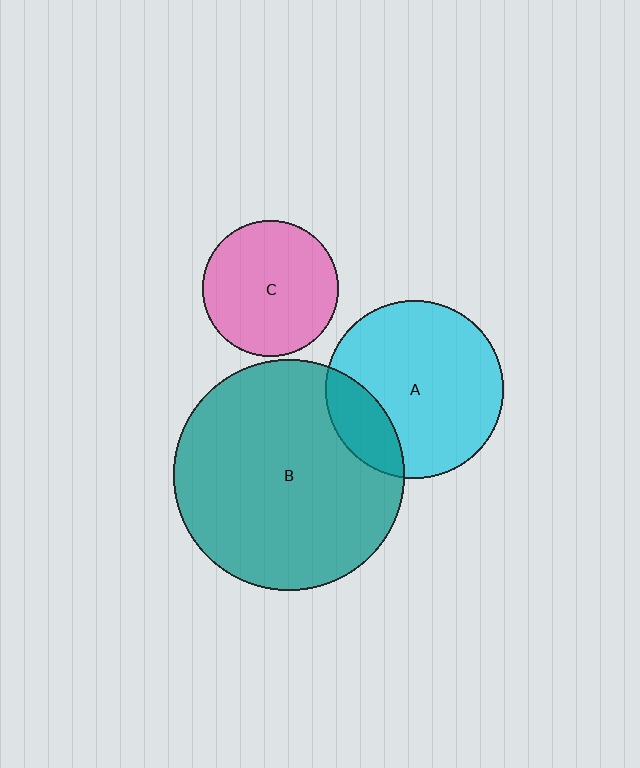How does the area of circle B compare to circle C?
Approximately 2.9 times.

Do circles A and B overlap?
Yes.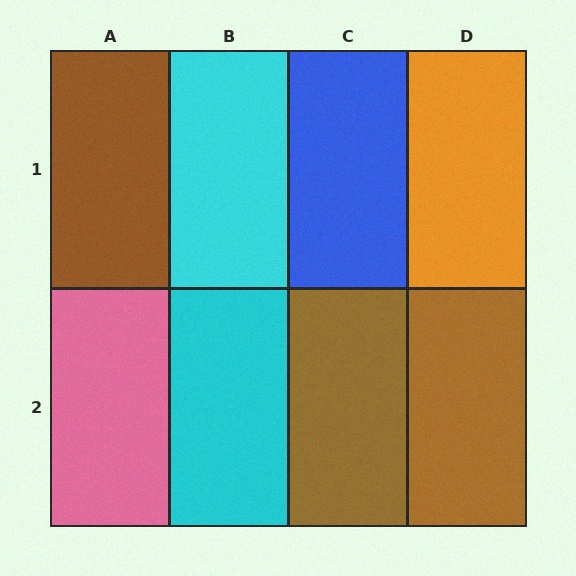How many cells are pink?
1 cell is pink.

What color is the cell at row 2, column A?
Pink.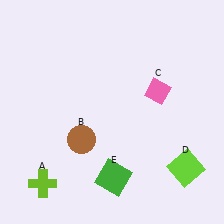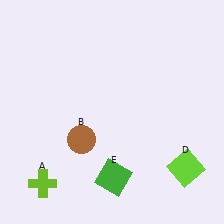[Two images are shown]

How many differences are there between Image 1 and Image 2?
There is 1 difference between the two images.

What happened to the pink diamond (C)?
The pink diamond (C) was removed in Image 2. It was in the top-right area of Image 1.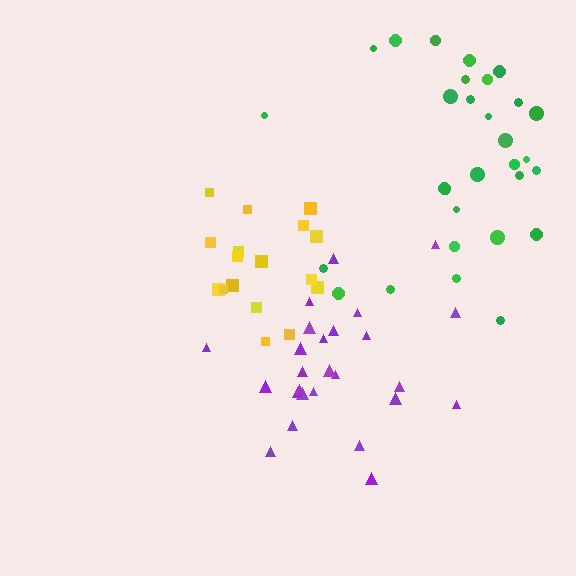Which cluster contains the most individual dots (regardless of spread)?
Green (30).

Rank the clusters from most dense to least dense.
purple, green, yellow.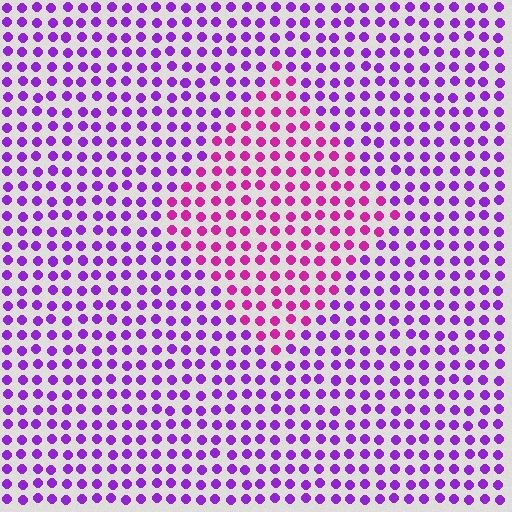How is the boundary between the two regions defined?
The boundary is defined purely by a slight shift in hue (about 37 degrees). Spacing, size, and orientation are identical on both sides.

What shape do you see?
I see a diamond.